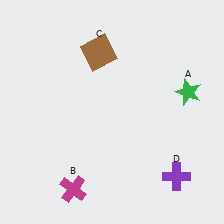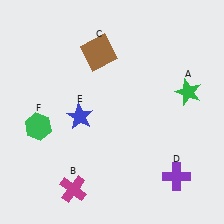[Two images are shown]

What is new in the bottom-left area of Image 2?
A blue star (E) was added in the bottom-left area of Image 2.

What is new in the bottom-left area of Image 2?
A green hexagon (F) was added in the bottom-left area of Image 2.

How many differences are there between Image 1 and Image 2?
There are 2 differences between the two images.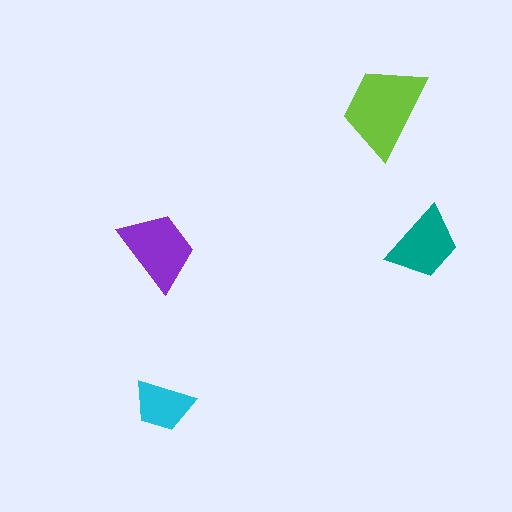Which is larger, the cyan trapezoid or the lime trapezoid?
The lime one.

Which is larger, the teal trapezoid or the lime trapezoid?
The lime one.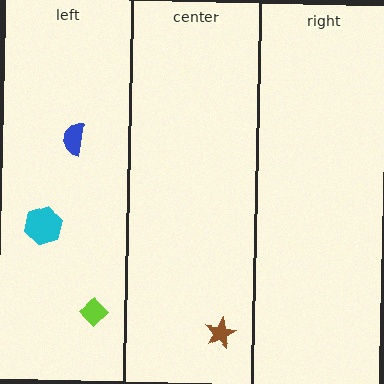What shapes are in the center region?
The brown star.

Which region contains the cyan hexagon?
The left region.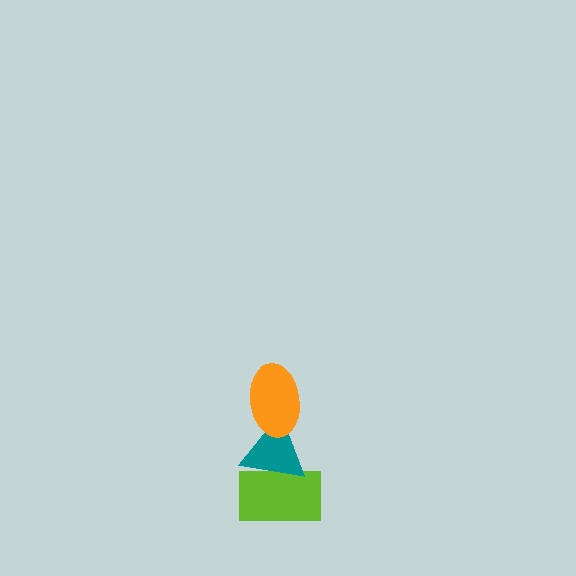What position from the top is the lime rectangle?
The lime rectangle is 3rd from the top.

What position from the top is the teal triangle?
The teal triangle is 2nd from the top.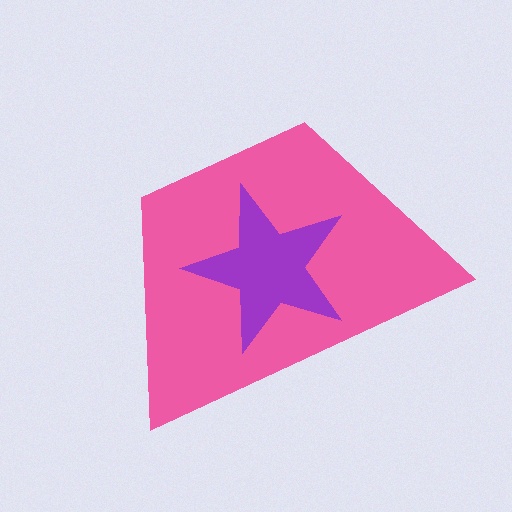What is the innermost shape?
The purple star.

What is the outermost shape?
The pink trapezoid.